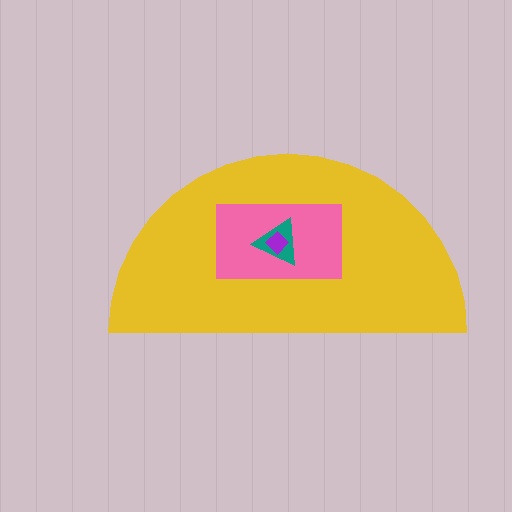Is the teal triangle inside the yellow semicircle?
Yes.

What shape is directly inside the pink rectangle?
The teal triangle.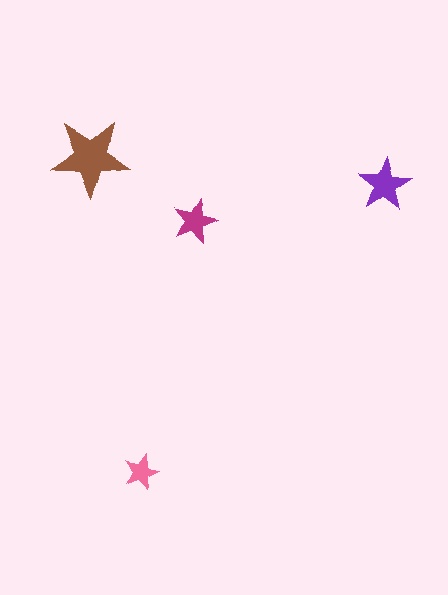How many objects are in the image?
There are 4 objects in the image.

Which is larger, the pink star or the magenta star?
The magenta one.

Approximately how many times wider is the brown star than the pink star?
About 2 times wider.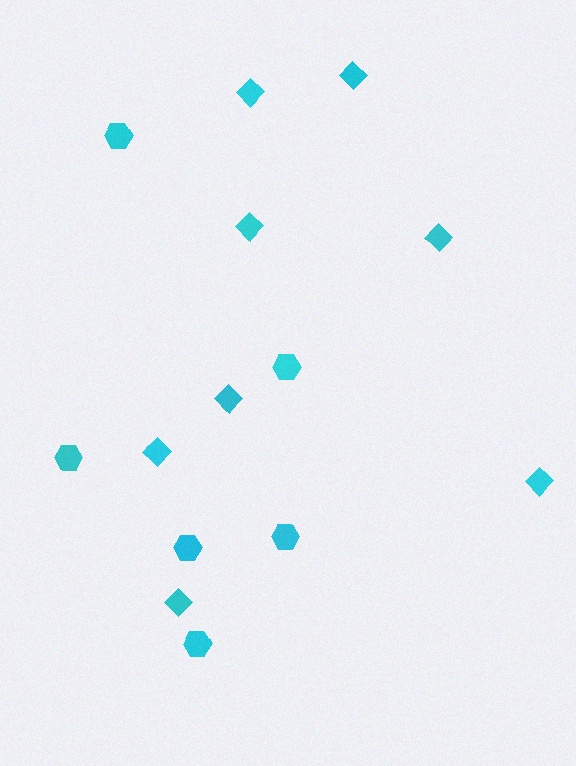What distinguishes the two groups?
There are 2 groups: one group of hexagons (6) and one group of diamonds (8).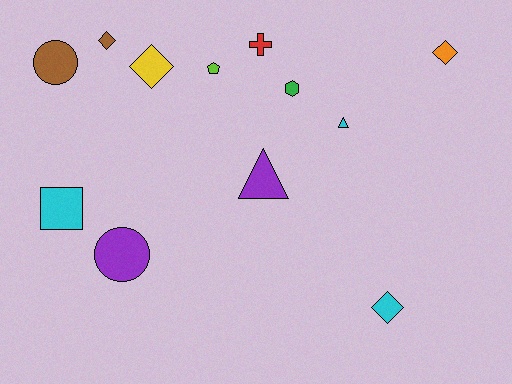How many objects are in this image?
There are 12 objects.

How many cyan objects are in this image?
There are 3 cyan objects.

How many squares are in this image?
There is 1 square.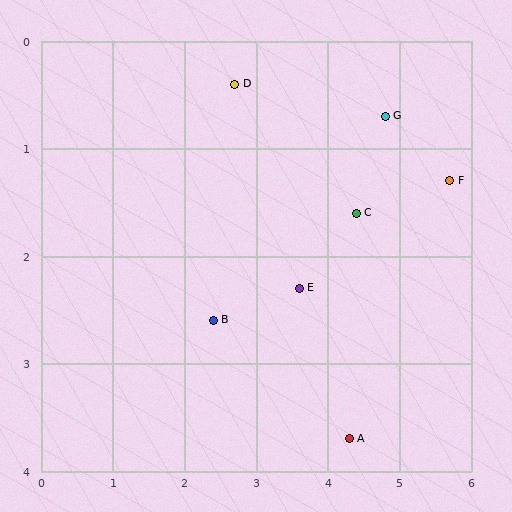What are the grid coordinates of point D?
Point D is at approximately (2.7, 0.4).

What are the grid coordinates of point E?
Point E is at approximately (3.6, 2.3).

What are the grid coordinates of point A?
Point A is at approximately (4.3, 3.7).